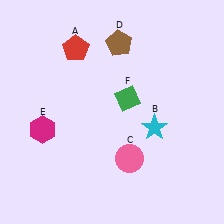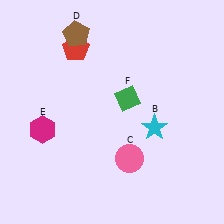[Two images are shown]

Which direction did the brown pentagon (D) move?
The brown pentagon (D) moved left.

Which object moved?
The brown pentagon (D) moved left.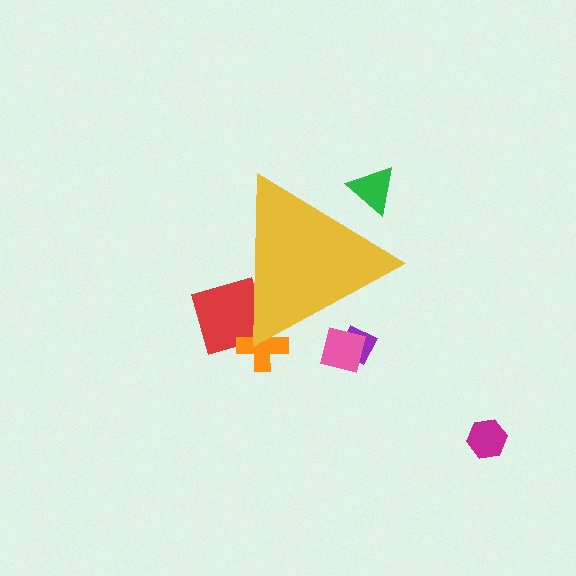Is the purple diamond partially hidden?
Yes, the purple diamond is partially hidden behind the yellow triangle.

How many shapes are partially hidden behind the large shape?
5 shapes are partially hidden.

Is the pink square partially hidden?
Yes, the pink square is partially hidden behind the yellow triangle.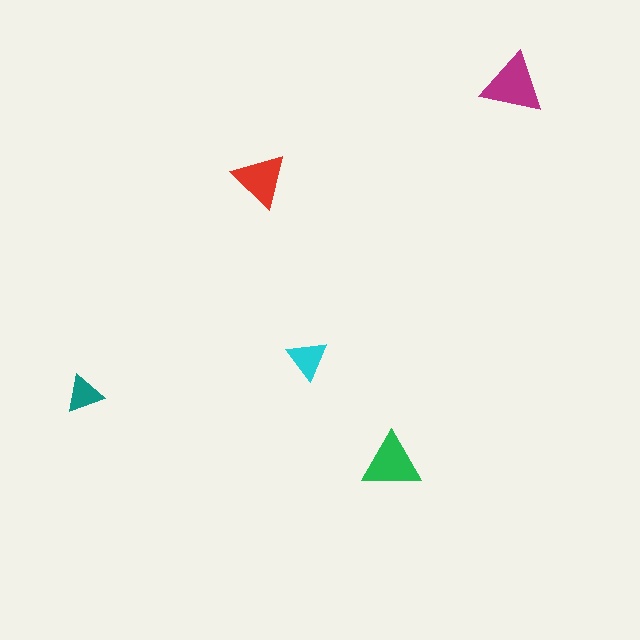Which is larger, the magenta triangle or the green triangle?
The magenta one.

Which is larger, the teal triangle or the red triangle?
The red one.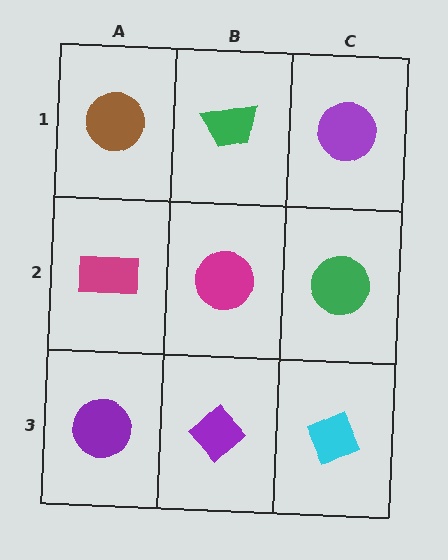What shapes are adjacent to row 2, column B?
A green trapezoid (row 1, column B), a purple diamond (row 3, column B), a magenta rectangle (row 2, column A), a green circle (row 2, column C).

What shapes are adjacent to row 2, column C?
A purple circle (row 1, column C), a cyan diamond (row 3, column C), a magenta circle (row 2, column B).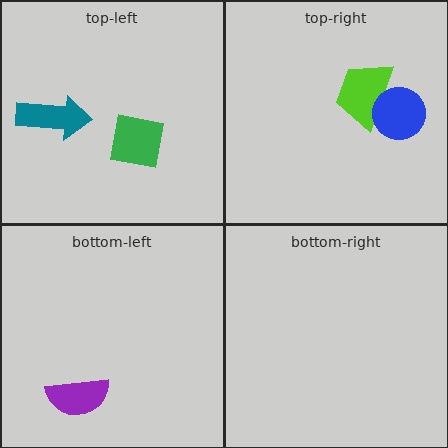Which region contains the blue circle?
The top-right region.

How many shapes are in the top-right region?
2.